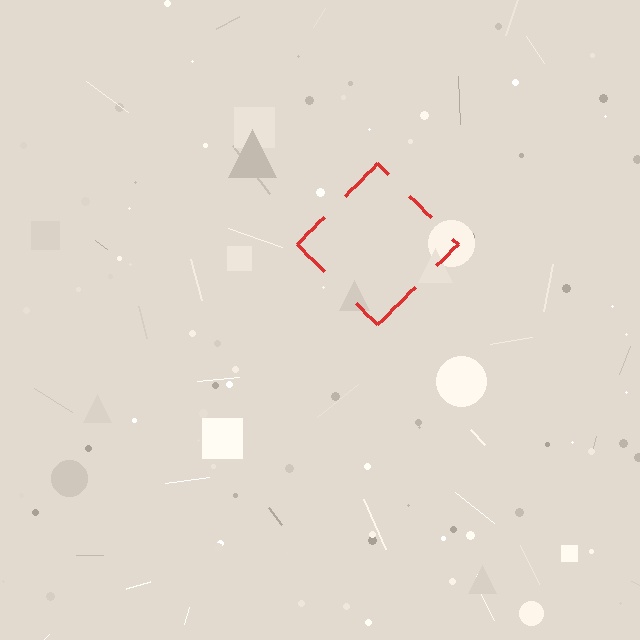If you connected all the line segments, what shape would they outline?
They would outline a diamond.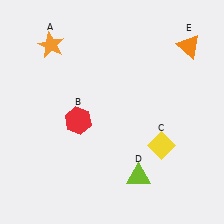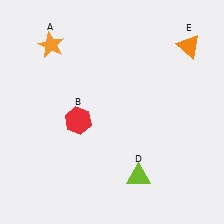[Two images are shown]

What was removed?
The yellow diamond (C) was removed in Image 2.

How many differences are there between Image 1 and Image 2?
There is 1 difference between the two images.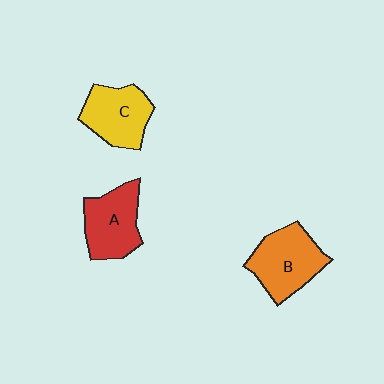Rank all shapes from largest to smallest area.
From largest to smallest: B (orange), A (red), C (yellow).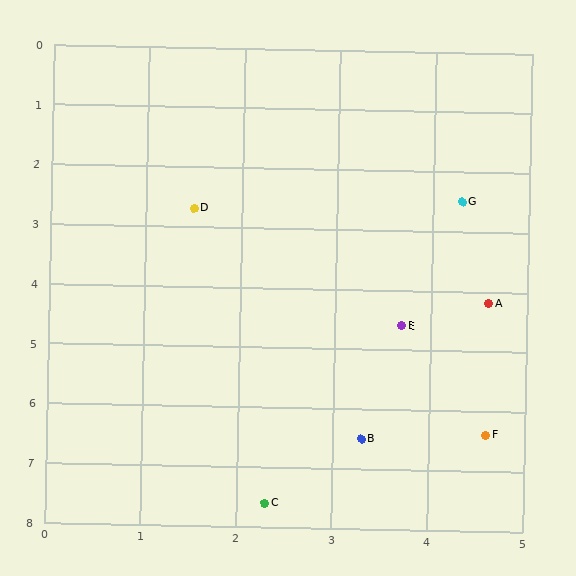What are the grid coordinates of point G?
Point G is at approximately (4.3, 2.5).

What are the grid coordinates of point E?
Point E is at approximately (3.7, 4.6).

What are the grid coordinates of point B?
Point B is at approximately (3.3, 6.5).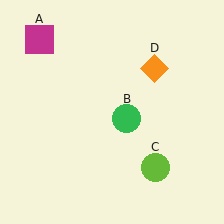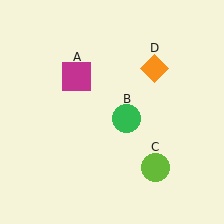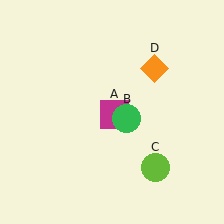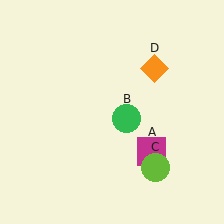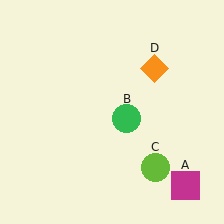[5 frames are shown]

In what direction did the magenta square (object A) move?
The magenta square (object A) moved down and to the right.